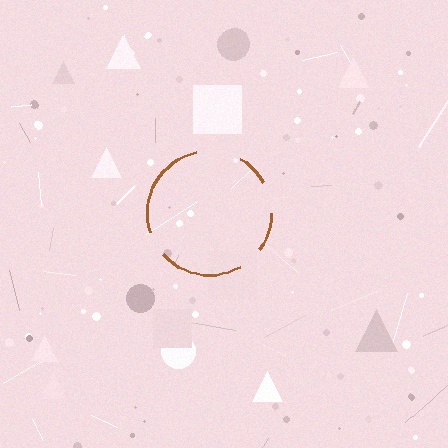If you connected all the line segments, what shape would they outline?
They would outline a circle.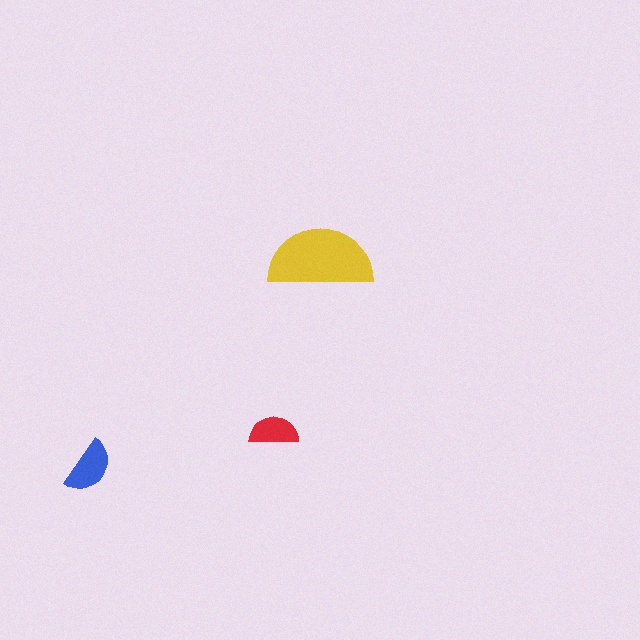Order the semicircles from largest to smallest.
the yellow one, the blue one, the red one.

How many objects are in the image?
There are 3 objects in the image.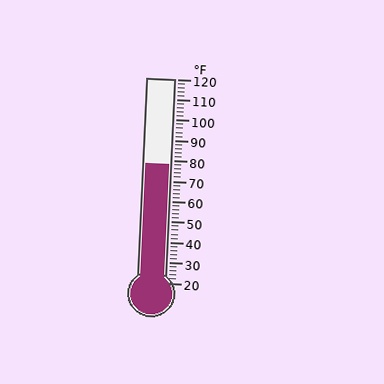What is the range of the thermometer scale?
The thermometer scale ranges from 20°F to 120°F.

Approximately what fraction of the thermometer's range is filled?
The thermometer is filled to approximately 60% of its range.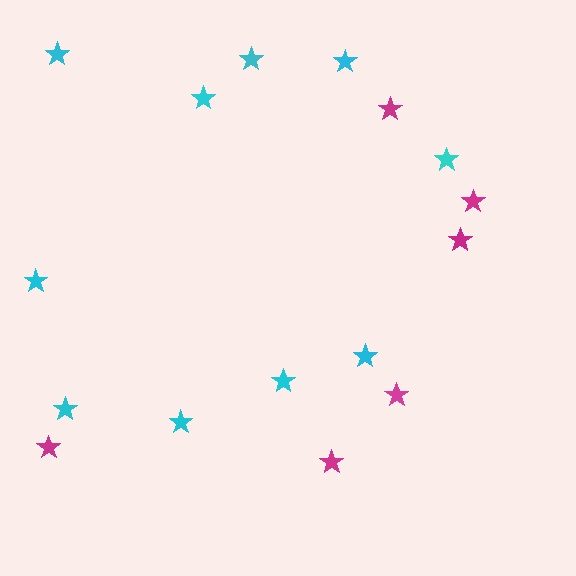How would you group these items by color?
There are 2 groups: one group of magenta stars (6) and one group of cyan stars (10).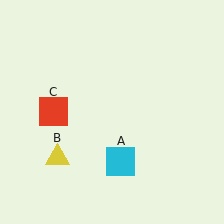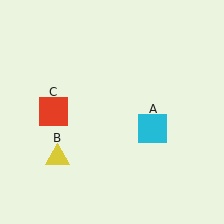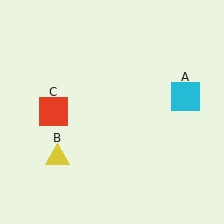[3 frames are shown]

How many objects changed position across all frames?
1 object changed position: cyan square (object A).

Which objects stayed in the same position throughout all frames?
Yellow triangle (object B) and red square (object C) remained stationary.